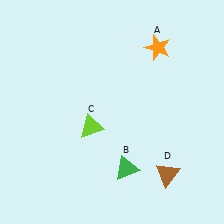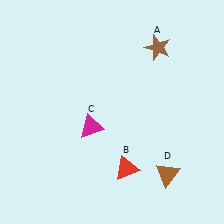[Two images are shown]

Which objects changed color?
A changed from orange to brown. B changed from green to red. C changed from lime to magenta.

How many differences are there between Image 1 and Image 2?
There are 3 differences between the two images.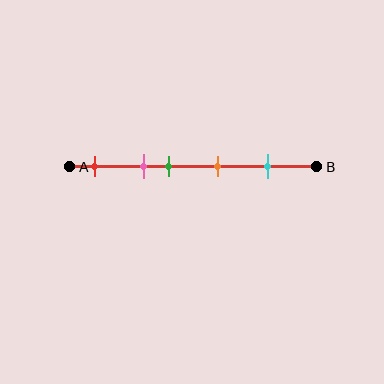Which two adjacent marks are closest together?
The pink and green marks are the closest adjacent pair.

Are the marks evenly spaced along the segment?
No, the marks are not evenly spaced.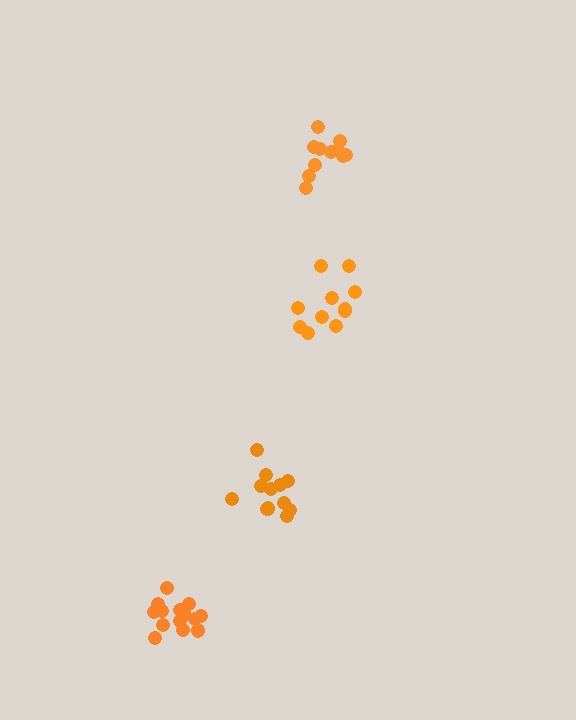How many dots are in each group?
Group 1: 12 dots, Group 2: 14 dots, Group 3: 11 dots, Group 4: 11 dots (48 total).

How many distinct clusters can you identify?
There are 4 distinct clusters.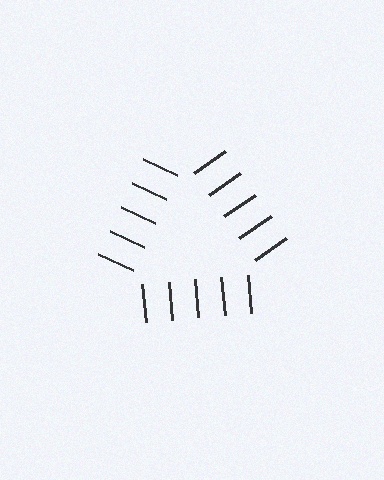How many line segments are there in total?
15 — 5 along each of the 3 edges.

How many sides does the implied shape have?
3 sides — the line-ends trace a triangle.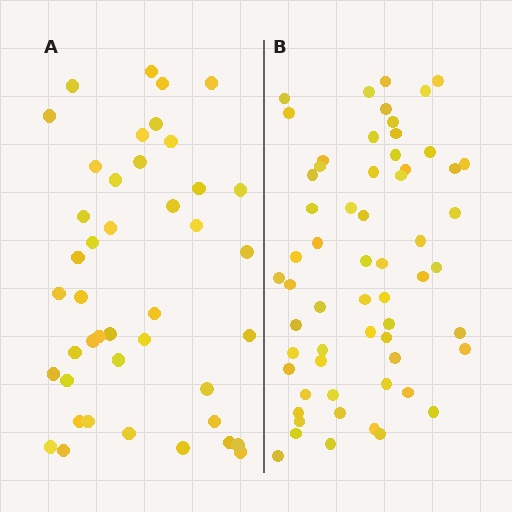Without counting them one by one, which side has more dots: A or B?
Region B (the right region) has more dots.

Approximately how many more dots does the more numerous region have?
Region B has approximately 15 more dots than region A.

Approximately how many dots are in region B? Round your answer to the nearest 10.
About 60 dots.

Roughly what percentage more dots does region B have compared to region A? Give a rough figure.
About 40% more.